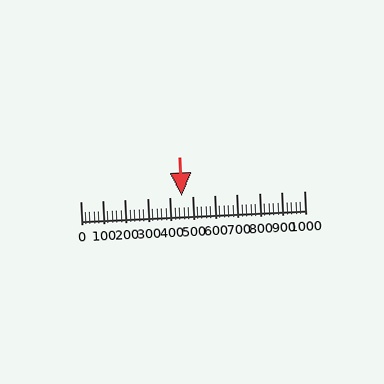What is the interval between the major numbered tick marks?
The major tick marks are spaced 100 units apart.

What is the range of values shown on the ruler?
The ruler shows values from 0 to 1000.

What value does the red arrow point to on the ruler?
The red arrow points to approximately 452.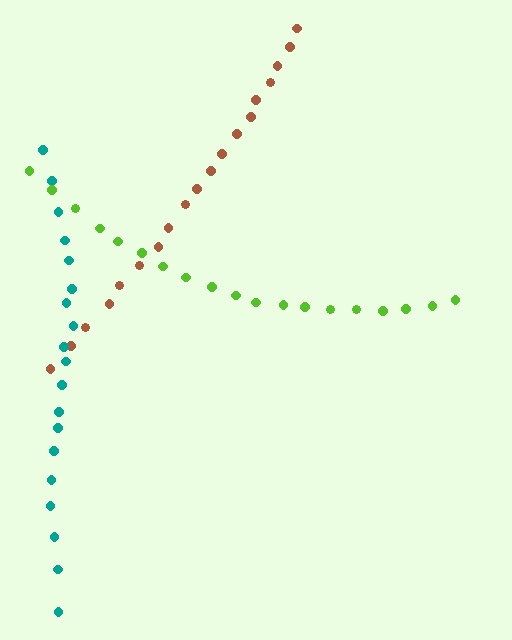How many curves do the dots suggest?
There are 3 distinct paths.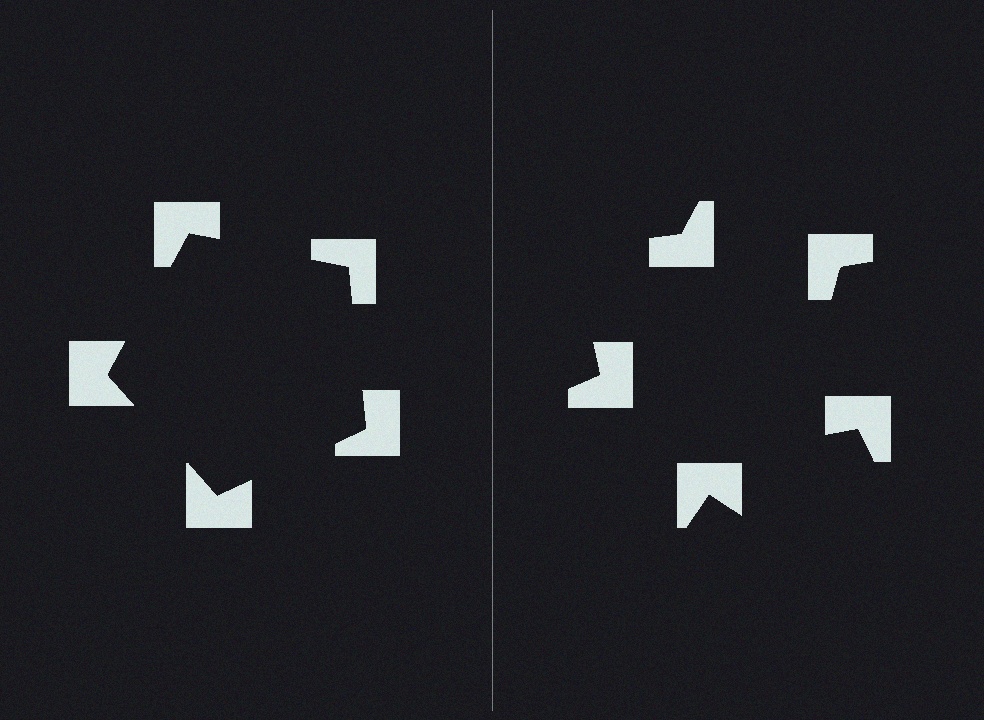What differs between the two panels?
The notched squares are positioned identically on both sides; only the wedge orientations differ. On the left they align to a pentagon; on the right they are misaligned.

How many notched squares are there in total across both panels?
10 — 5 on each side.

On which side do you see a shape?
An illusory pentagon appears on the left side. On the right side the wedge cuts are rotated, so no coherent shape forms.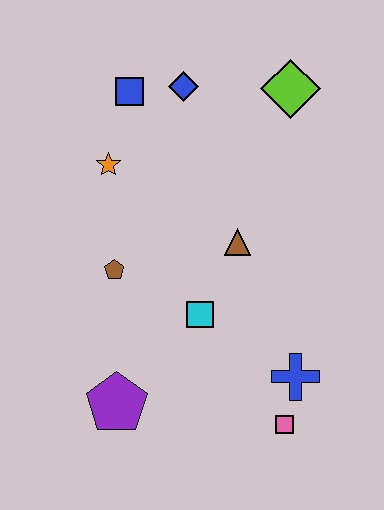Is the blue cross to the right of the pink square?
Yes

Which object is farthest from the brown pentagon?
The lime diamond is farthest from the brown pentagon.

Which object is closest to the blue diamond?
The blue square is closest to the blue diamond.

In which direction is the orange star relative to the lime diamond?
The orange star is to the left of the lime diamond.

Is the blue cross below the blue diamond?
Yes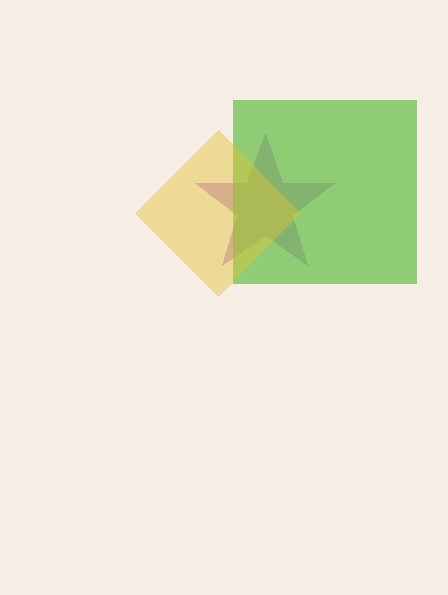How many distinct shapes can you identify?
There are 3 distinct shapes: a purple star, a lime square, a yellow diamond.